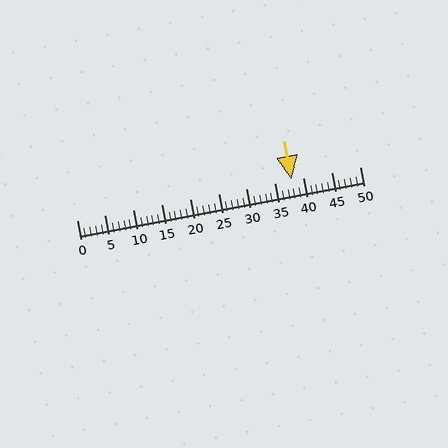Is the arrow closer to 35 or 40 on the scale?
The arrow is closer to 40.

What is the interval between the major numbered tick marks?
The major tick marks are spaced 5 units apart.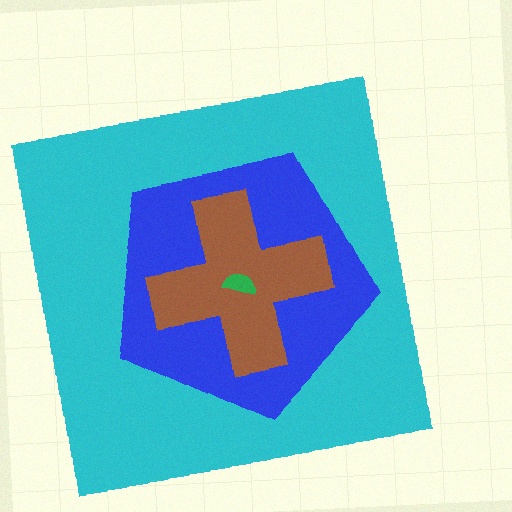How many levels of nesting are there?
4.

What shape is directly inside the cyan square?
The blue pentagon.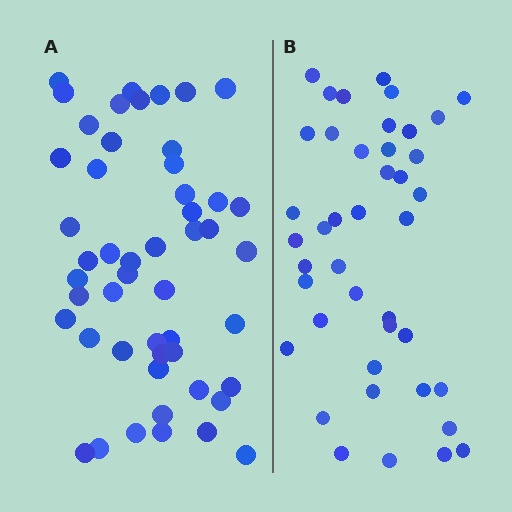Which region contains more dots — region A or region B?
Region A (the left region) has more dots.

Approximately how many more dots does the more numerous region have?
Region A has roughly 8 or so more dots than region B.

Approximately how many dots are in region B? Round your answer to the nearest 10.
About 40 dots. (The exact count is 42, which rounds to 40.)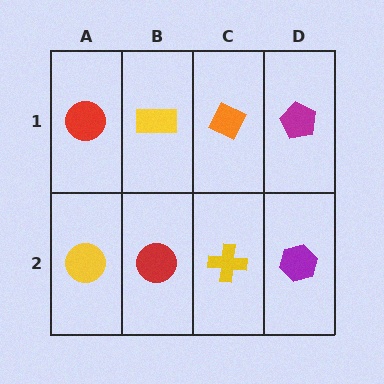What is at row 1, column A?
A red circle.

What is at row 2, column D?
A purple hexagon.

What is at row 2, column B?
A red circle.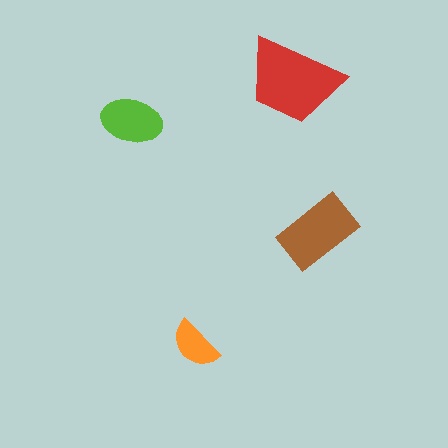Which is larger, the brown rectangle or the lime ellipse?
The brown rectangle.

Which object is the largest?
The red trapezoid.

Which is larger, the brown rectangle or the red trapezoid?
The red trapezoid.